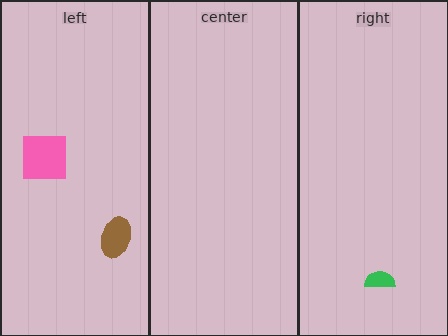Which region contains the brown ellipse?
The left region.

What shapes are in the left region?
The pink square, the brown ellipse.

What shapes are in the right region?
The green semicircle.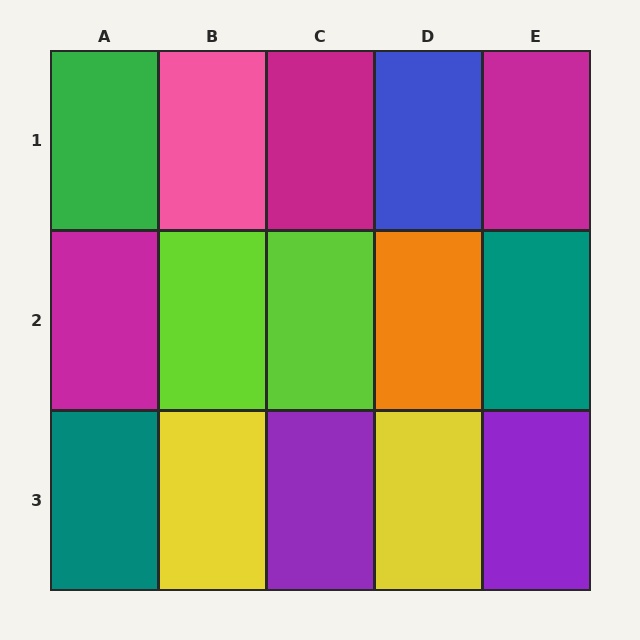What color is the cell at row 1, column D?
Blue.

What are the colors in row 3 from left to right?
Teal, yellow, purple, yellow, purple.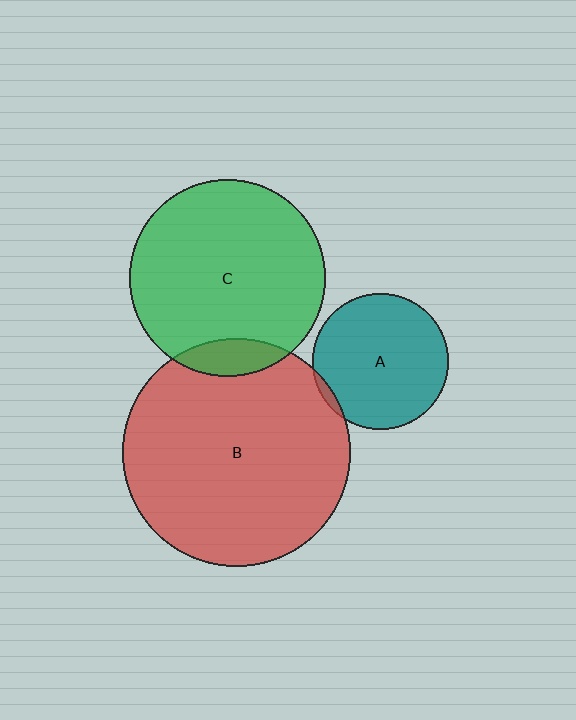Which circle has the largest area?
Circle B (red).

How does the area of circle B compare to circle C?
Approximately 1.4 times.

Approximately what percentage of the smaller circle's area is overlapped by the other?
Approximately 5%.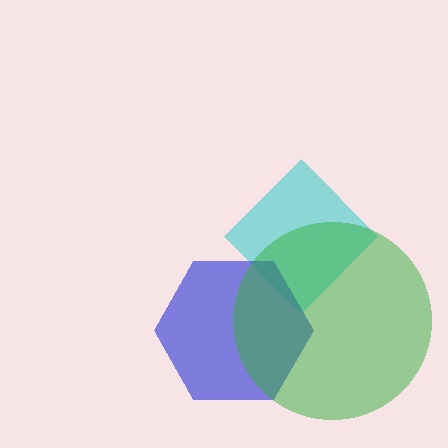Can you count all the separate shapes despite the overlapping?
Yes, there are 3 separate shapes.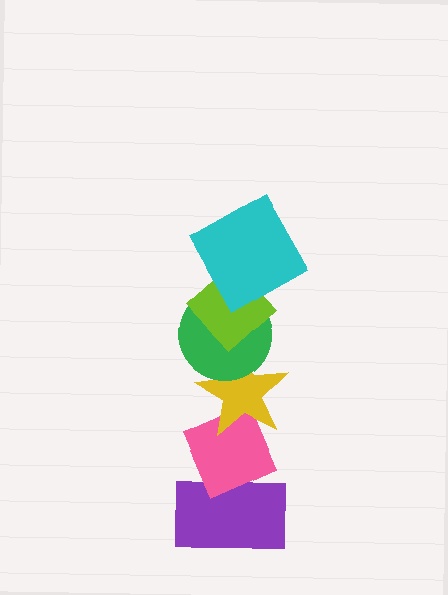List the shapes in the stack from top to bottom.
From top to bottom: the cyan square, the lime diamond, the green circle, the yellow star, the pink diamond, the purple rectangle.